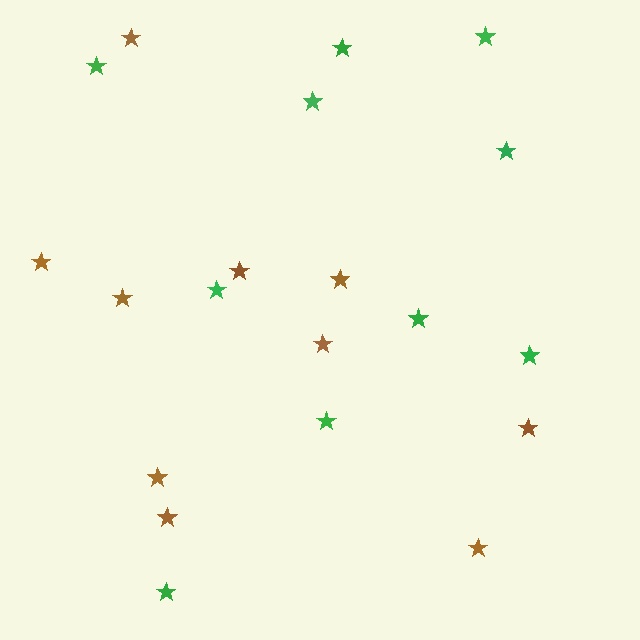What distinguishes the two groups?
There are 2 groups: one group of brown stars (10) and one group of green stars (10).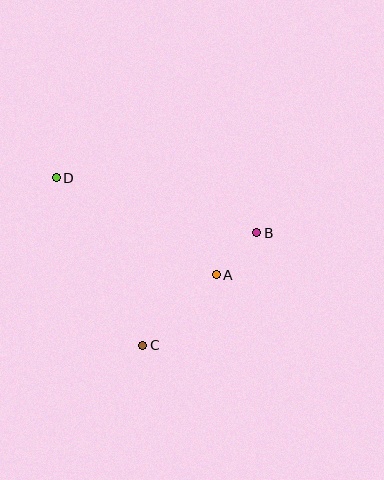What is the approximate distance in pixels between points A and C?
The distance between A and C is approximately 102 pixels.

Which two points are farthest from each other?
Points B and D are farthest from each other.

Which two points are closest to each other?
Points A and B are closest to each other.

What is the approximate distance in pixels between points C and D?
The distance between C and D is approximately 188 pixels.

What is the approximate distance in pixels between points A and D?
The distance between A and D is approximately 187 pixels.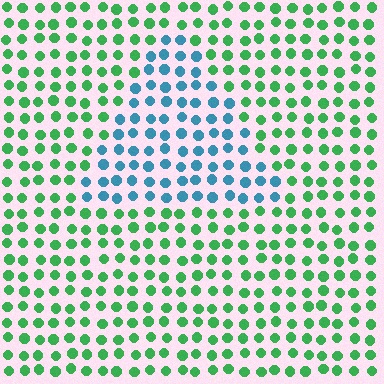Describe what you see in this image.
The image is filled with small green elements in a uniform arrangement. A triangle-shaped region is visible where the elements are tinted to a slightly different hue, forming a subtle color boundary.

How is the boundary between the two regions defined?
The boundary is defined purely by a slight shift in hue (about 62 degrees). Spacing, size, and orientation are identical on both sides.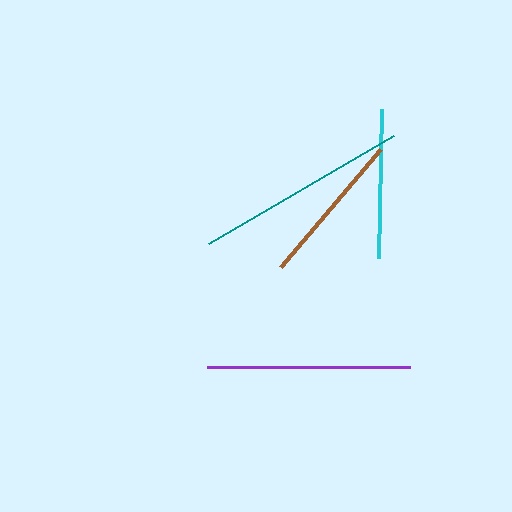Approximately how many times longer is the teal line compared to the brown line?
The teal line is approximately 1.4 times the length of the brown line.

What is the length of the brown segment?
The brown segment is approximately 155 pixels long.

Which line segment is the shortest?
The cyan line is the shortest at approximately 149 pixels.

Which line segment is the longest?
The teal line is the longest at approximately 215 pixels.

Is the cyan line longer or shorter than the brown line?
The brown line is longer than the cyan line.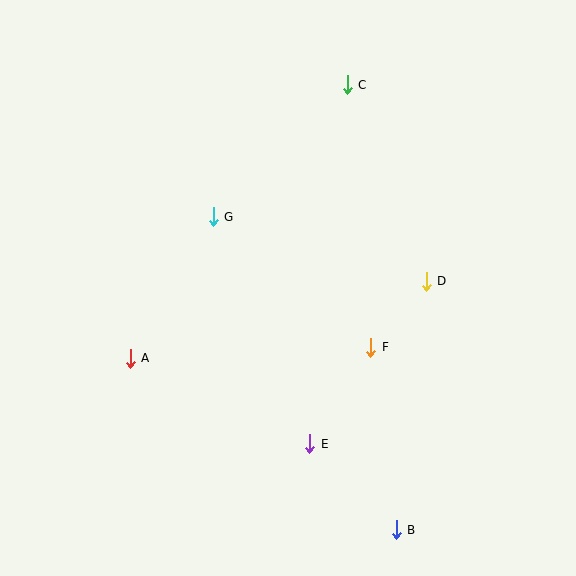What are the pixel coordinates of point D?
Point D is at (426, 281).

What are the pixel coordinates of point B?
Point B is at (396, 530).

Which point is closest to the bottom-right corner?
Point B is closest to the bottom-right corner.